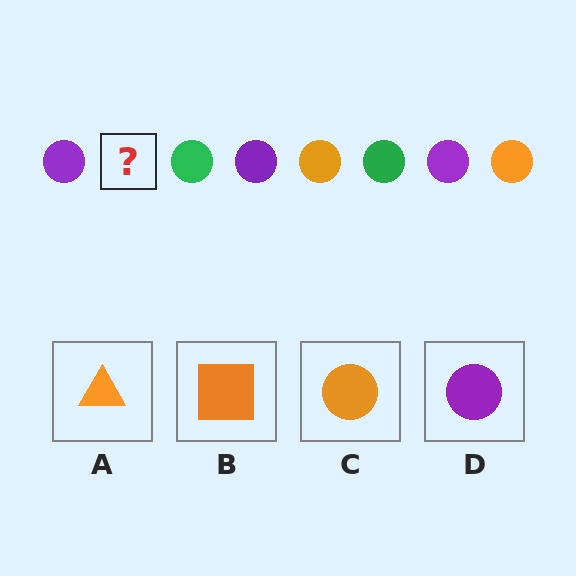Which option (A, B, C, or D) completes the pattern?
C.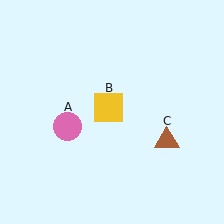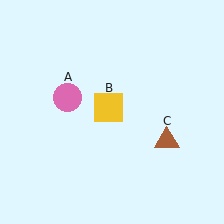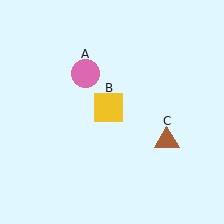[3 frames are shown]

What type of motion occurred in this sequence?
The pink circle (object A) rotated clockwise around the center of the scene.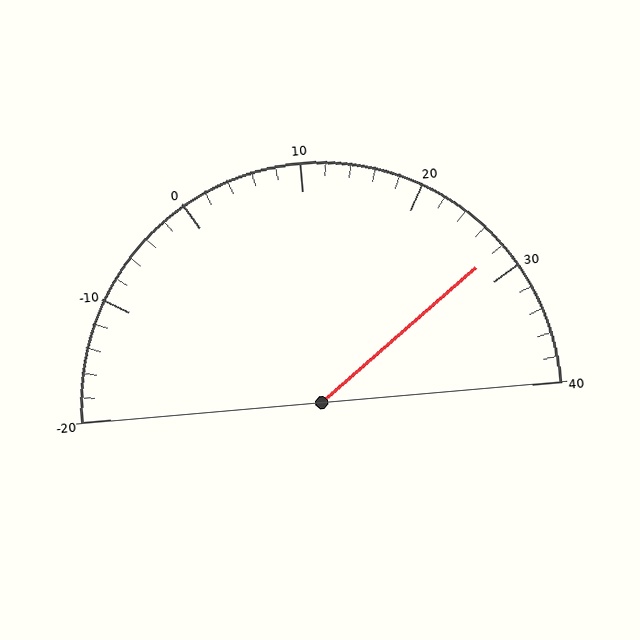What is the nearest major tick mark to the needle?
The nearest major tick mark is 30.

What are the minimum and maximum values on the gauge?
The gauge ranges from -20 to 40.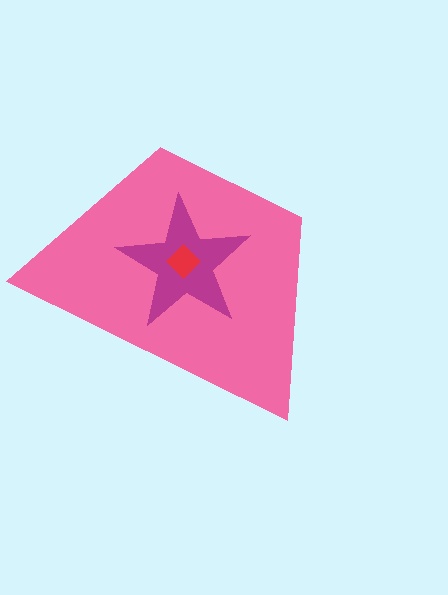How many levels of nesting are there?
3.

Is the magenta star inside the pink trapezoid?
Yes.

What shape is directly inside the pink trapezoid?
The magenta star.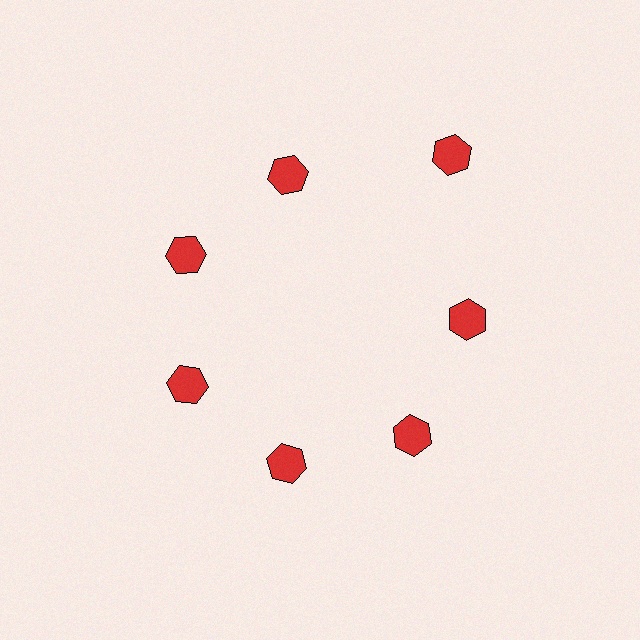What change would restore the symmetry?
The symmetry would be restored by moving it inward, back onto the ring so that all 7 hexagons sit at equal angles and equal distance from the center.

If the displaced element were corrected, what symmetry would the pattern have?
It would have 7-fold rotational symmetry — the pattern would map onto itself every 51 degrees.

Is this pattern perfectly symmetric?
No. The 7 red hexagons are arranged in a ring, but one element near the 1 o'clock position is pushed outward from the center, breaking the 7-fold rotational symmetry.